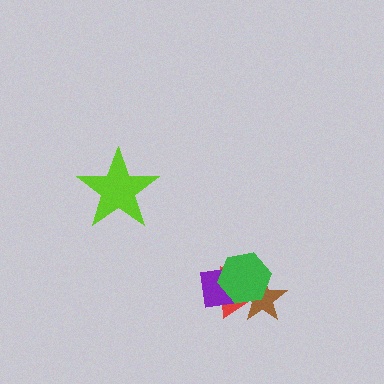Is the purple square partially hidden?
Yes, it is partially covered by another shape.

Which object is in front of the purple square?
The green hexagon is in front of the purple square.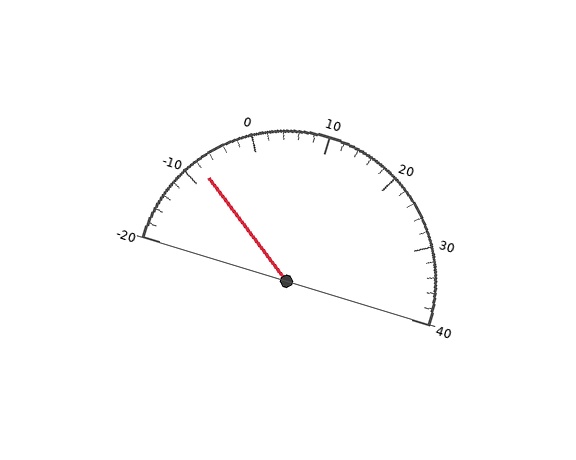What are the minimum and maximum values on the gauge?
The gauge ranges from -20 to 40.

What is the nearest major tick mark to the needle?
The nearest major tick mark is -10.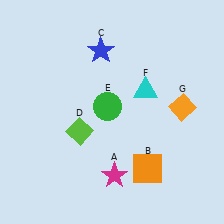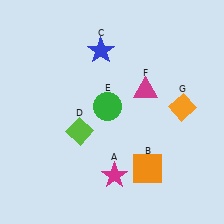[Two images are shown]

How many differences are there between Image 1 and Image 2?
There is 1 difference between the two images.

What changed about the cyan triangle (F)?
In Image 1, F is cyan. In Image 2, it changed to magenta.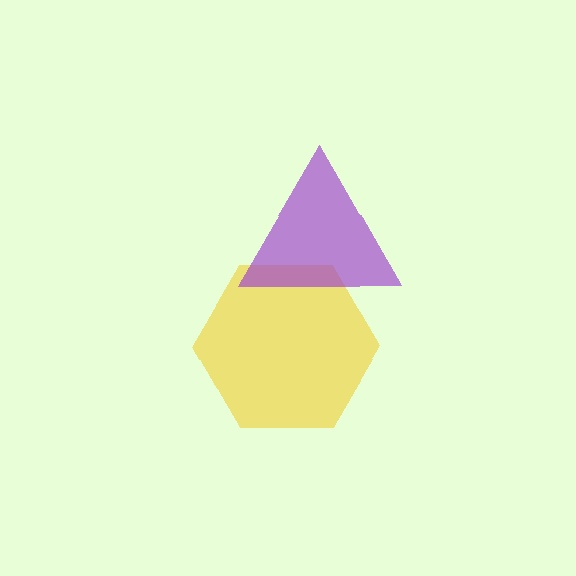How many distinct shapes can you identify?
There are 2 distinct shapes: a yellow hexagon, a purple triangle.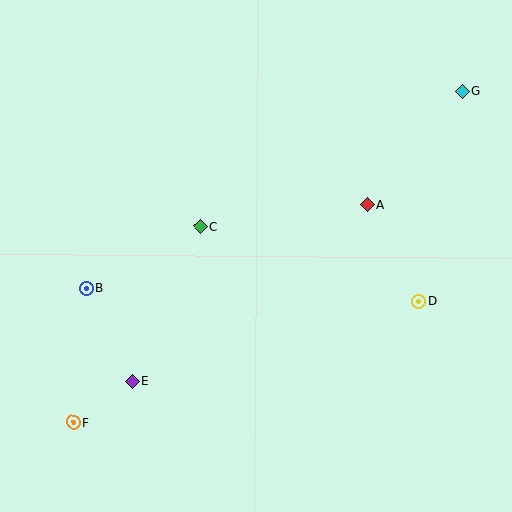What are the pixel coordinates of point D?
Point D is at (418, 302).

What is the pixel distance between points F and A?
The distance between F and A is 366 pixels.